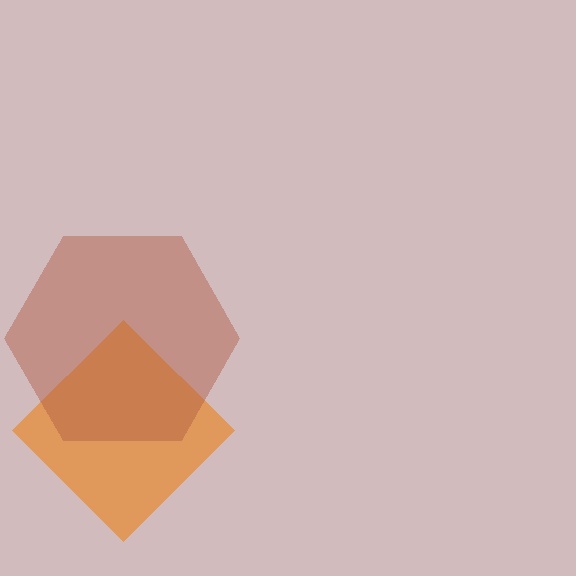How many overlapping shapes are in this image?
There are 2 overlapping shapes in the image.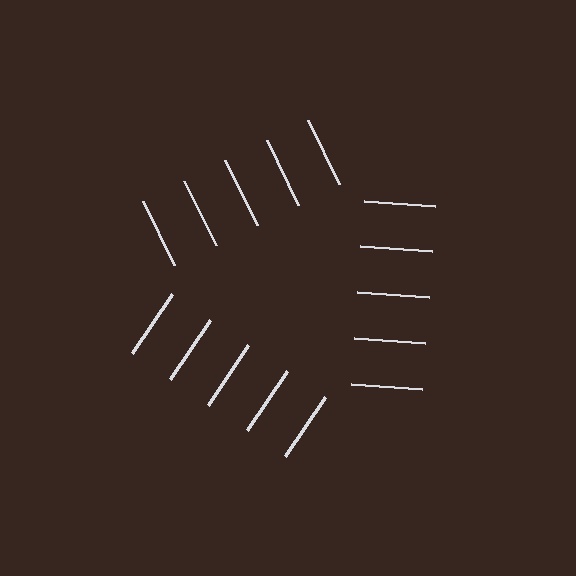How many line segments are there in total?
15 — 5 along each of the 3 edges.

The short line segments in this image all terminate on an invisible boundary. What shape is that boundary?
An illusory triangle — the line segments terminate on its edges but no continuous stroke is drawn.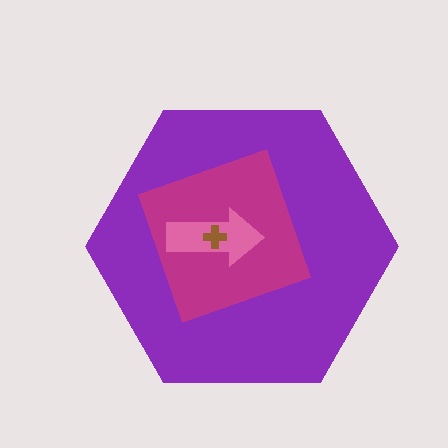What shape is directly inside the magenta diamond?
The pink arrow.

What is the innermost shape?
The brown cross.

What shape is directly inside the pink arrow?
The brown cross.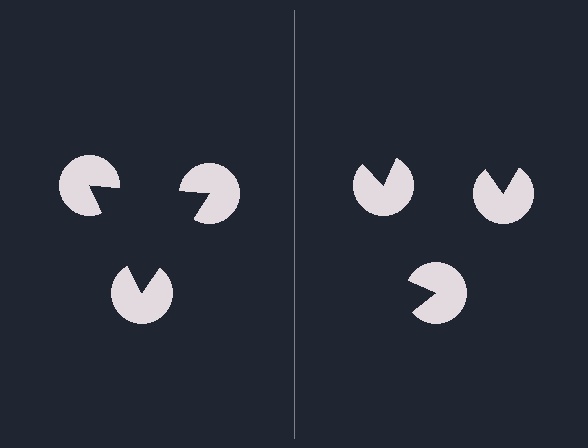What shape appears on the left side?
An illusory triangle.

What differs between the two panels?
The pac-man discs are positioned identically on both sides; only the wedge orientations differ. On the left they align to a triangle; on the right they are misaligned.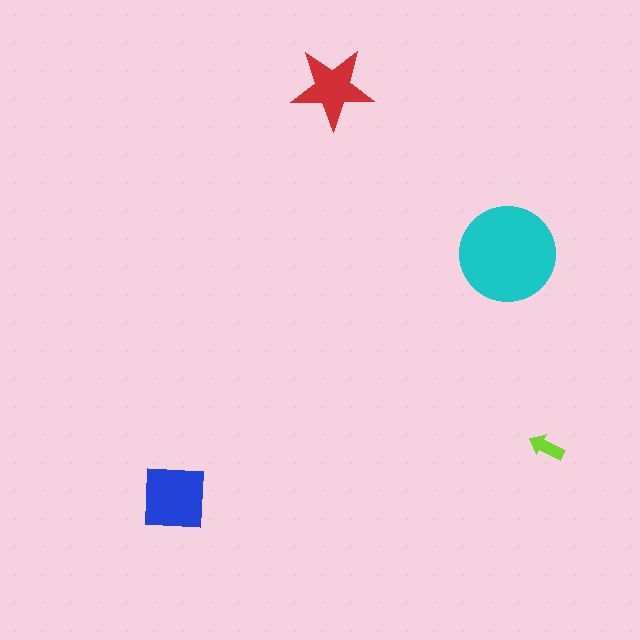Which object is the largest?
The cyan circle.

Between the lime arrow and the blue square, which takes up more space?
The blue square.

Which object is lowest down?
The blue square is bottommost.